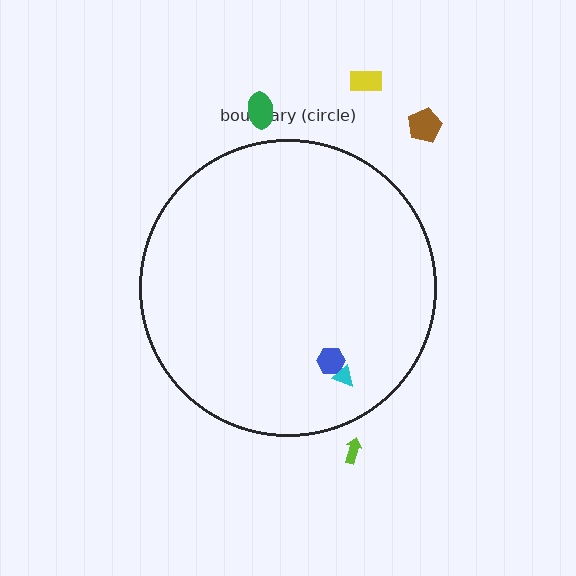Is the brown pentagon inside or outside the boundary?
Outside.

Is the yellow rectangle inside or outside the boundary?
Outside.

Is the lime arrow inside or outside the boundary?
Outside.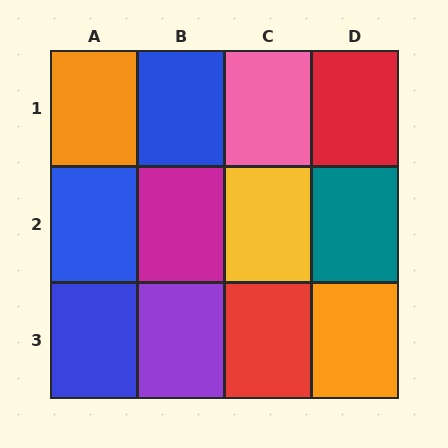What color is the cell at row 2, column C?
Yellow.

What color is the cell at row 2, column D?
Teal.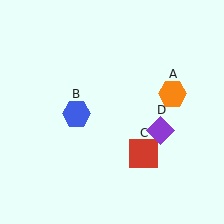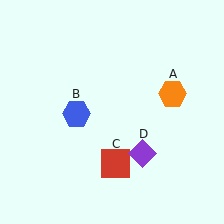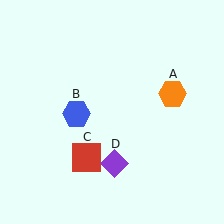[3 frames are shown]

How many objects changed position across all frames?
2 objects changed position: red square (object C), purple diamond (object D).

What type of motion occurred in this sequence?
The red square (object C), purple diamond (object D) rotated clockwise around the center of the scene.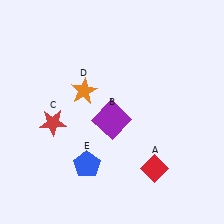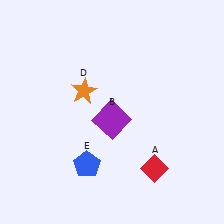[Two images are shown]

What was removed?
The red star (C) was removed in Image 2.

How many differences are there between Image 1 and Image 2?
There is 1 difference between the two images.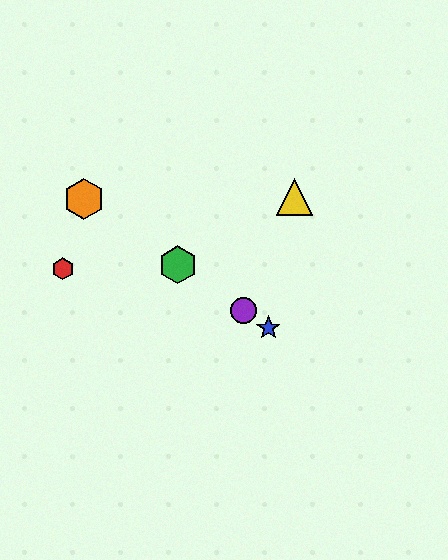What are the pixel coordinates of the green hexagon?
The green hexagon is at (178, 265).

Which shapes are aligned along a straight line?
The blue star, the green hexagon, the purple circle, the orange hexagon are aligned along a straight line.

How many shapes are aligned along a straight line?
4 shapes (the blue star, the green hexagon, the purple circle, the orange hexagon) are aligned along a straight line.